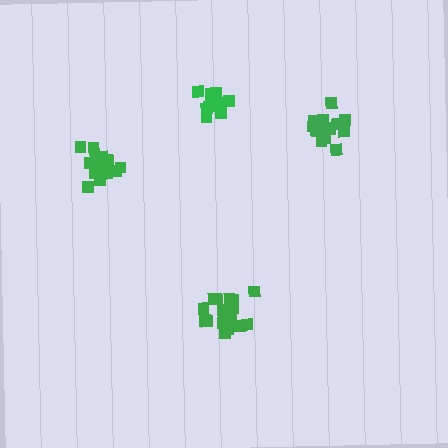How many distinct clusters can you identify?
There are 4 distinct clusters.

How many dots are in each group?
Group 1: 18 dots, Group 2: 20 dots, Group 3: 14 dots, Group 4: 20 dots (72 total).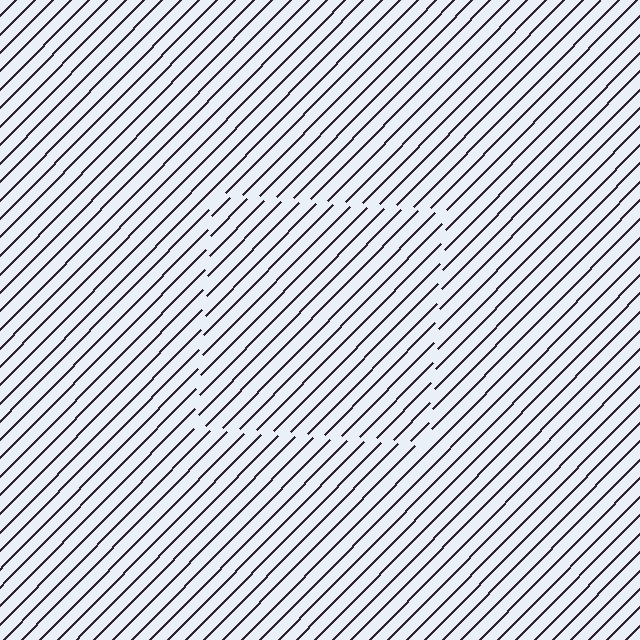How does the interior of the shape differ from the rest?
The interior of the shape contains the same grating, shifted by half a period — the contour is defined by the phase discontinuity where line-ends from the inner and outer gratings abut.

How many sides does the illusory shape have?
4 sides — the line-ends trace a square.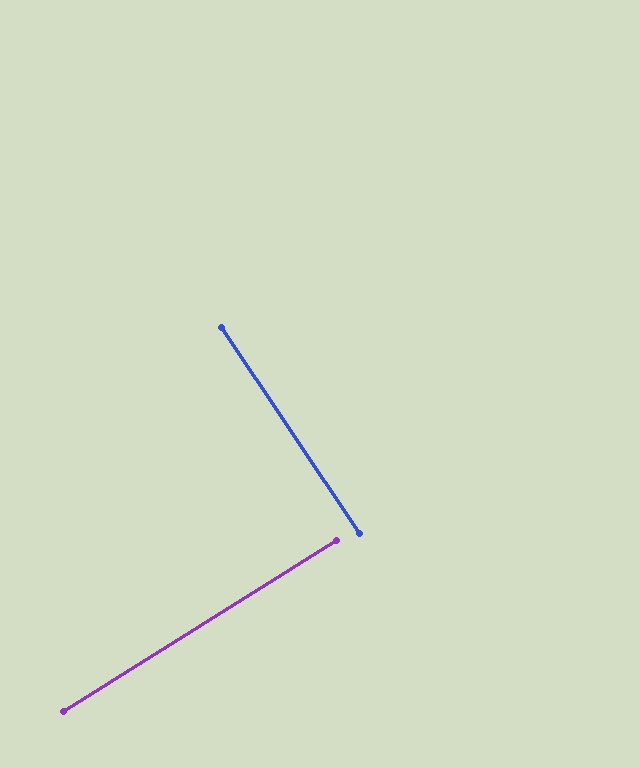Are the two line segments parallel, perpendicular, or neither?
Perpendicular — they meet at approximately 88°.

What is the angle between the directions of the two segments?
Approximately 88 degrees.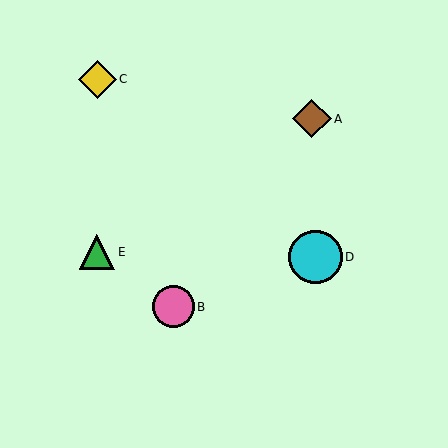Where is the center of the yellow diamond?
The center of the yellow diamond is at (97, 79).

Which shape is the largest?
The cyan circle (labeled D) is the largest.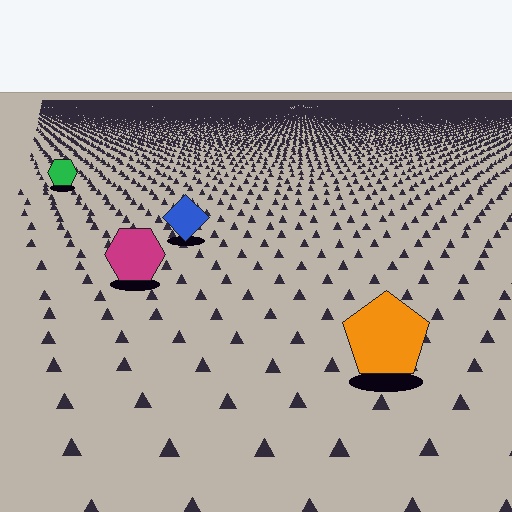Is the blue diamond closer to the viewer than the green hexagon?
Yes. The blue diamond is closer — you can tell from the texture gradient: the ground texture is coarser near it.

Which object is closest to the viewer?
The orange pentagon is closest. The texture marks near it are larger and more spread out.